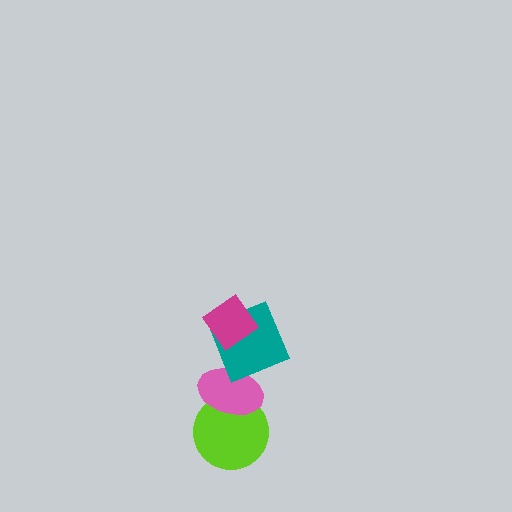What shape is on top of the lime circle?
The pink ellipse is on top of the lime circle.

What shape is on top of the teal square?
The magenta diamond is on top of the teal square.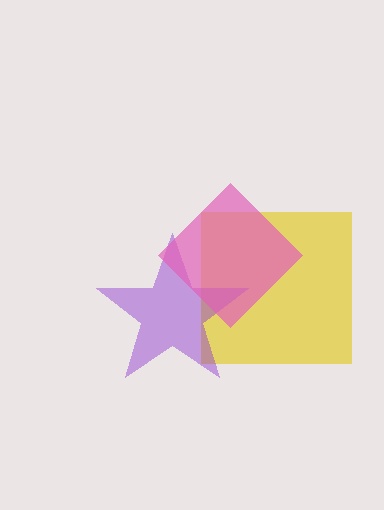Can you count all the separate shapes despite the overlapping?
Yes, there are 3 separate shapes.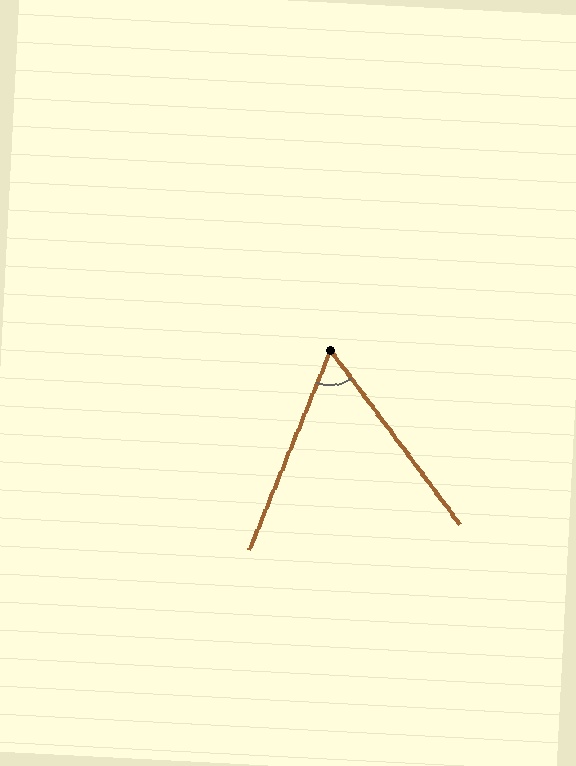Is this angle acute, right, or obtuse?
It is acute.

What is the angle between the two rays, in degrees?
Approximately 59 degrees.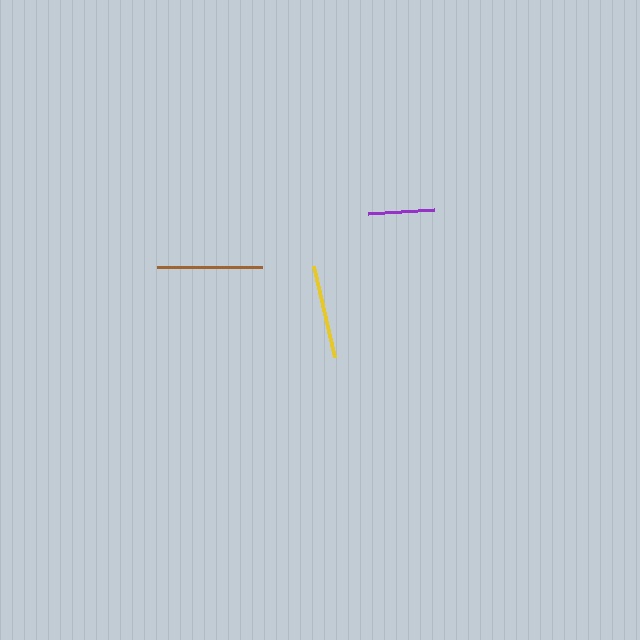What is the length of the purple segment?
The purple segment is approximately 66 pixels long.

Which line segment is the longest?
The brown line is the longest at approximately 105 pixels.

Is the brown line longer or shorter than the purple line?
The brown line is longer than the purple line.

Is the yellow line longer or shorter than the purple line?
The yellow line is longer than the purple line.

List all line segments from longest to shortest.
From longest to shortest: brown, yellow, purple.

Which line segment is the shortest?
The purple line is the shortest at approximately 66 pixels.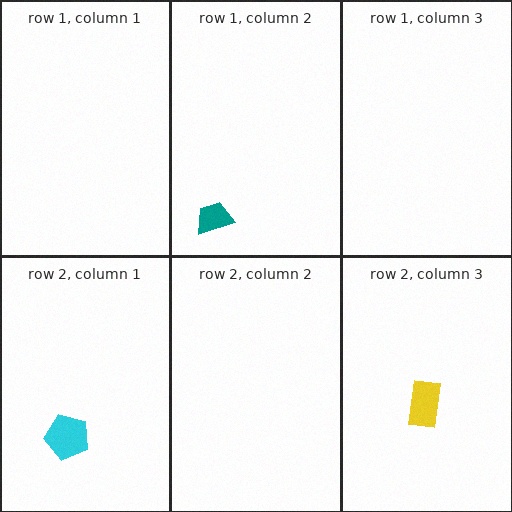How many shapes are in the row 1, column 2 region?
1.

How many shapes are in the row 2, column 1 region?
1.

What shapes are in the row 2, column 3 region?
The yellow rectangle.